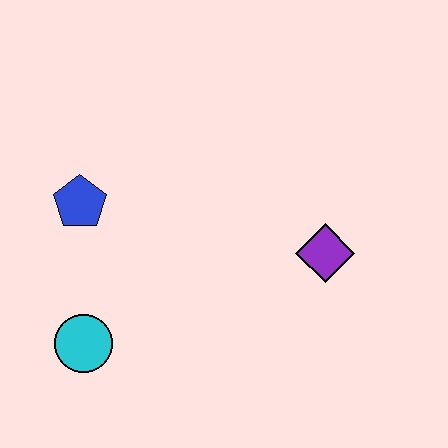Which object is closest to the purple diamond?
The blue pentagon is closest to the purple diamond.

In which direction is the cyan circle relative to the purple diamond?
The cyan circle is to the left of the purple diamond.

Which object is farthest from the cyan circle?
The purple diamond is farthest from the cyan circle.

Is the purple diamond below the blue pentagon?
Yes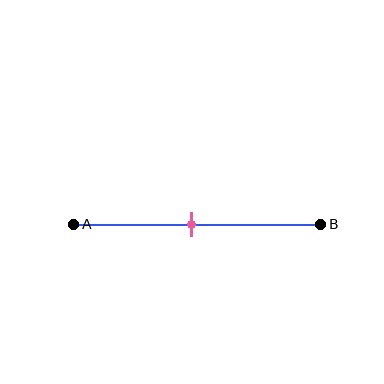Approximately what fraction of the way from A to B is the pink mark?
The pink mark is approximately 50% of the way from A to B.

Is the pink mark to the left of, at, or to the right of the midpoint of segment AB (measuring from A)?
The pink mark is approximately at the midpoint of segment AB.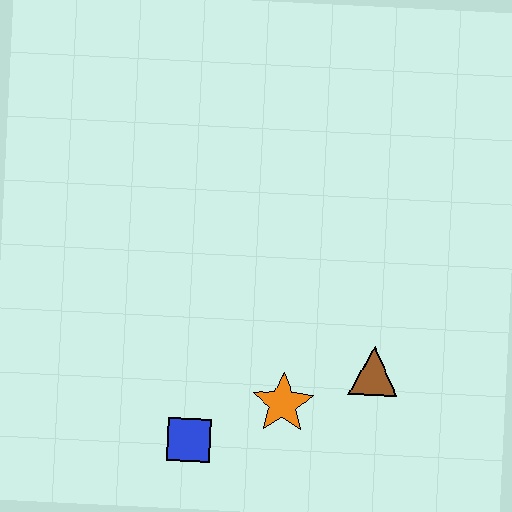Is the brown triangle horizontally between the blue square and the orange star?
No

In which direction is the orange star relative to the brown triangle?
The orange star is to the left of the brown triangle.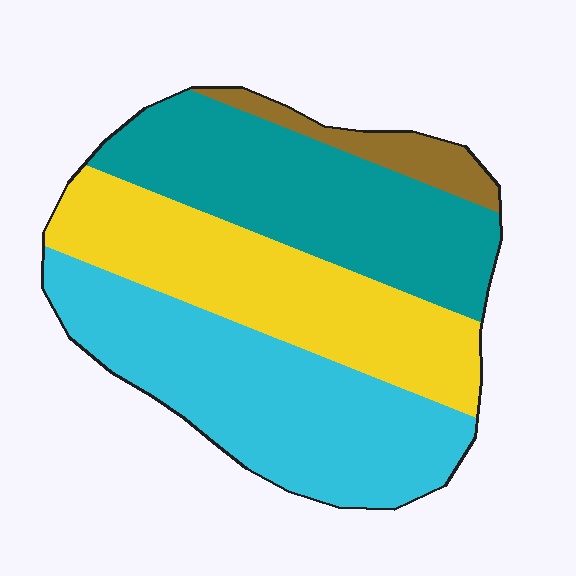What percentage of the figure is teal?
Teal takes up between a sixth and a third of the figure.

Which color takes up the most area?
Cyan, at roughly 35%.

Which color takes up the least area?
Brown, at roughly 5%.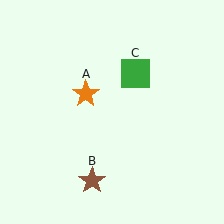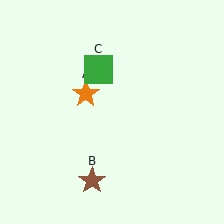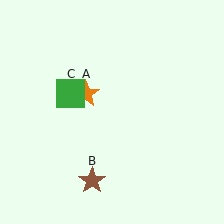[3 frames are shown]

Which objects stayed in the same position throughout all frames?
Orange star (object A) and brown star (object B) remained stationary.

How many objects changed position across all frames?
1 object changed position: green square (object C).